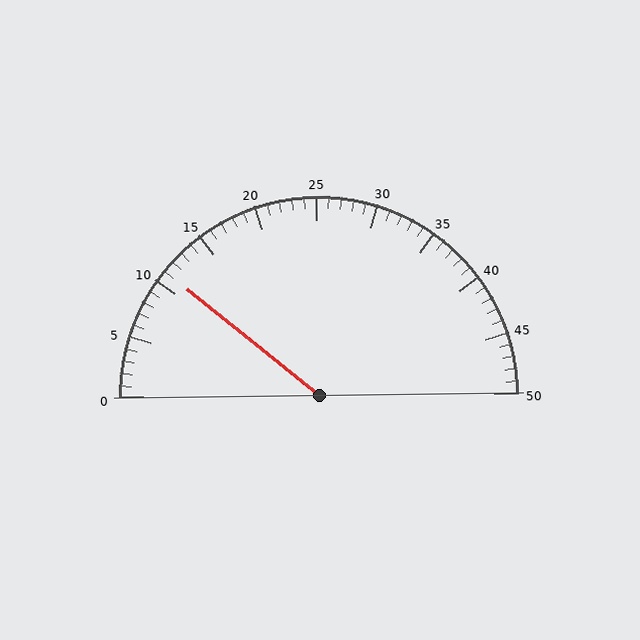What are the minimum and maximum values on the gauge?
The gauge ranges from 0 to 50.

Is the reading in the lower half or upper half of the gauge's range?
The reading is in the lower half of the range (0 to 50).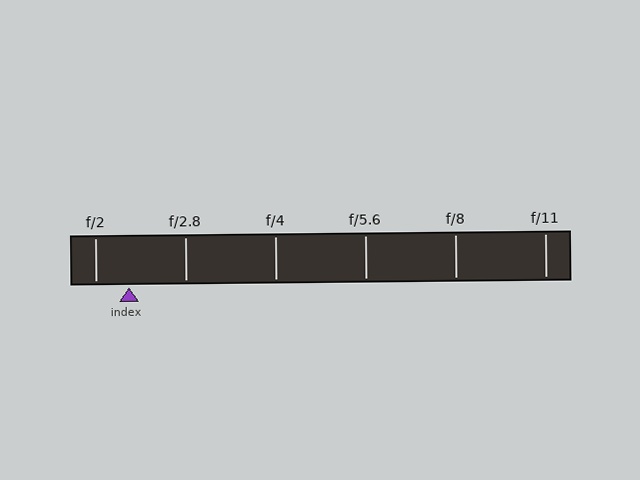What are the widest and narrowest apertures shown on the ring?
The widest aperture shown is f/2 and the narrowest is f/11.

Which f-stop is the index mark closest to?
The index mark is closest to f/2.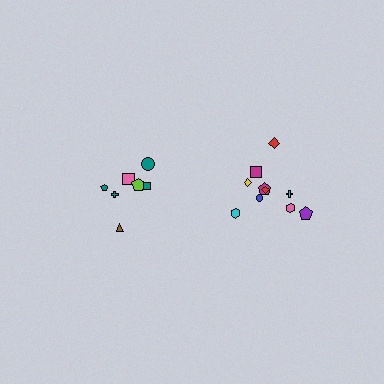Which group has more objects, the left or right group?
The right group.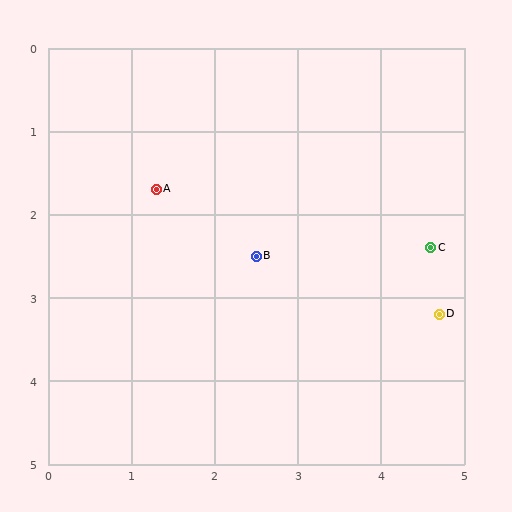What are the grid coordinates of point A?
Point A is at approximately (1.3, 1.7).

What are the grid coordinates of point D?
Point D is at approximately (4.7, 3.2).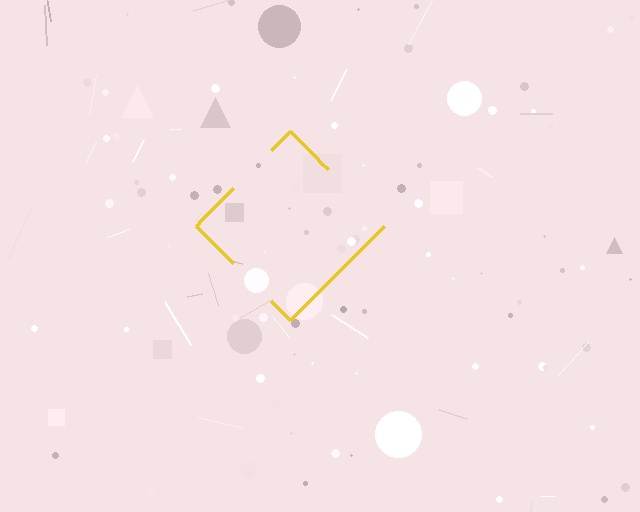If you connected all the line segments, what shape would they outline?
They would outline a diamond.